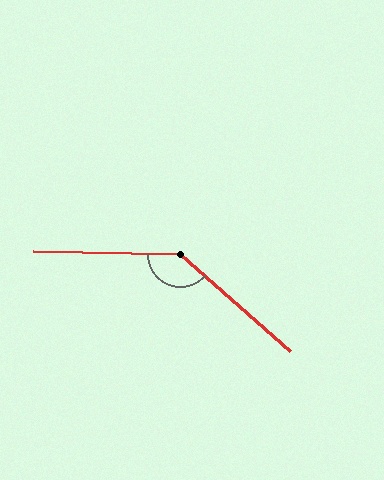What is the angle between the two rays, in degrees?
Approximately 140 degrees.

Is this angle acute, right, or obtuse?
It is obtuse.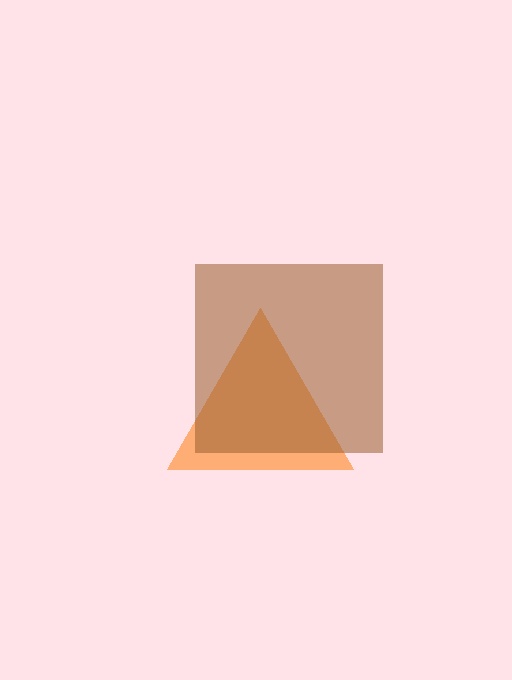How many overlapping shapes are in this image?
There are 2 overlapping shapes in the image.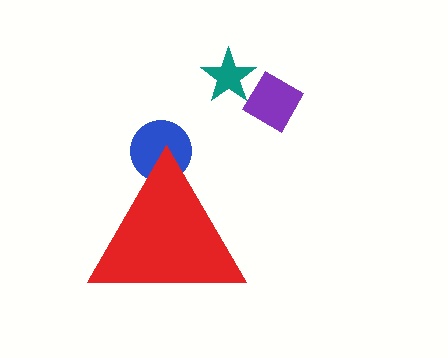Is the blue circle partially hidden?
Yes, the blue circle is partially hidden behind the red triangle.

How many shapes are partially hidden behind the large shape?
1 shape is partially hidden.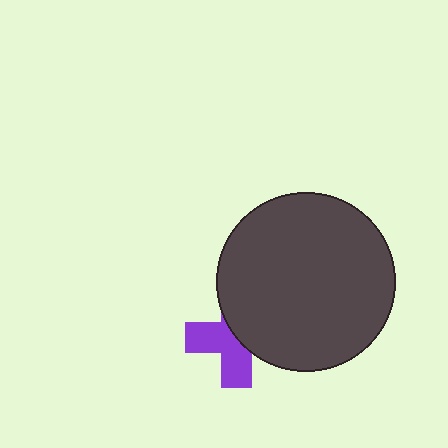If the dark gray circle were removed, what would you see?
You would see the complete purple cross.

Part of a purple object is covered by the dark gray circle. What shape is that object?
It is a cross.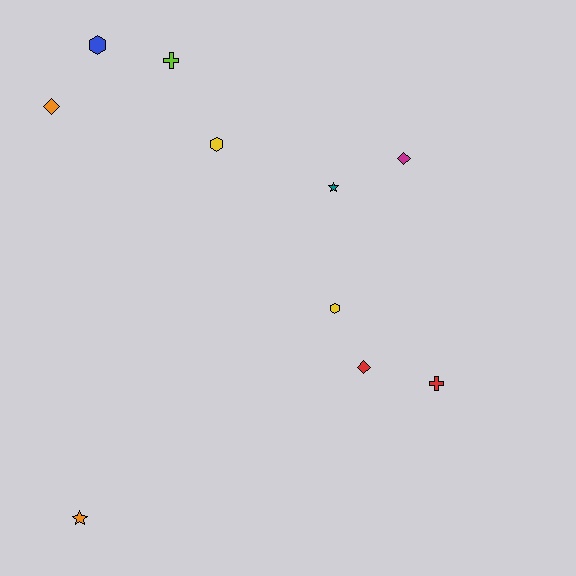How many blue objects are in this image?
There is 1 blue object.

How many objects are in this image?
There are 10 objects.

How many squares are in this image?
There are no squares.